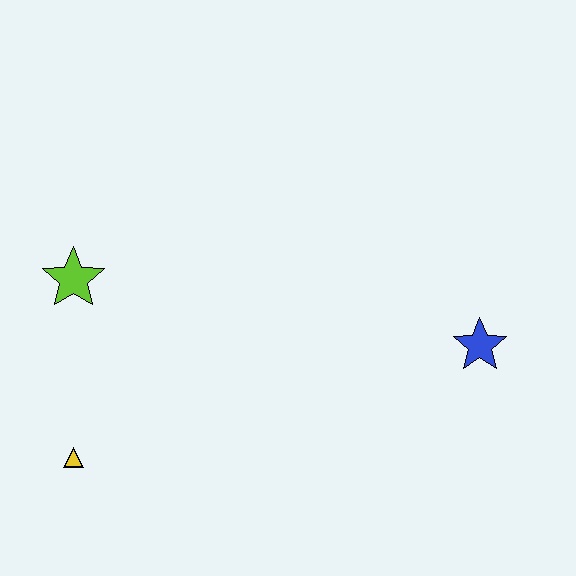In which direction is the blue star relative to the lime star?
The blue star is to the right of the lime star.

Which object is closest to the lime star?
The yellow triangle is closest to the lime star.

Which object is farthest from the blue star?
The yellow triangle is farthest from the blue star.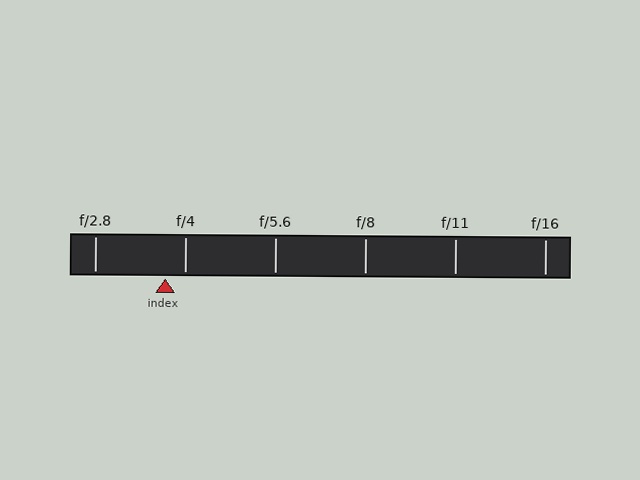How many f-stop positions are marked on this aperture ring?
There are 6 f-stop positions marked.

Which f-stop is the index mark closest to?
The index mark is closest to f/4.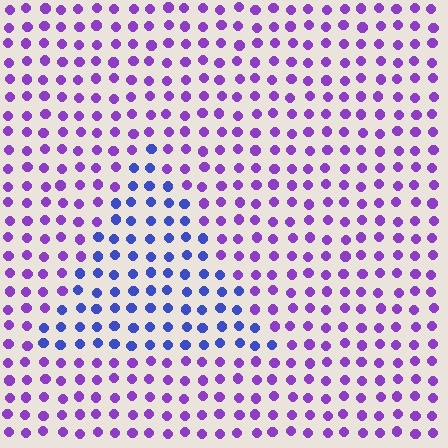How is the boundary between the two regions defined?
The boundary is defined purely by a slight shift in hue (about 43 degrees). Spacing, size, and orientation are identical on both sides.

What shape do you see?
I see a triangle.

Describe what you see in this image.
The image is filled with small purple elements in a uniform arrangement. A triangle-shaped region is visible where the elements are tinted to a slightly different hue, forming a subtle color boundary.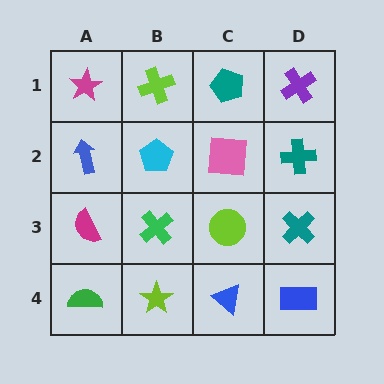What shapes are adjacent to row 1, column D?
A teal cross (row 2, column D), a teal pentagon (row 1, column C).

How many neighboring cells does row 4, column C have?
3.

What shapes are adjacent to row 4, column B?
A green cross (row 3, column B), a green semicircle (row 4, column A), a blue triangle (row 4, column C).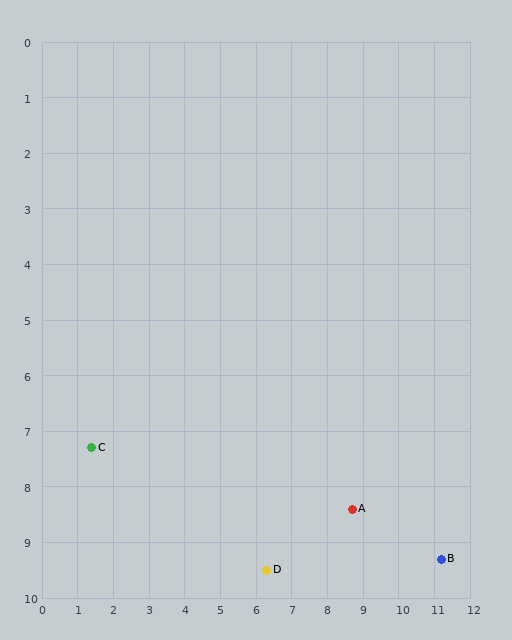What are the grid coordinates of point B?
Point B is at approximately (11.2, 9.3).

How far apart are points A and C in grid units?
Points A and C are about 7.4 grid units apart.